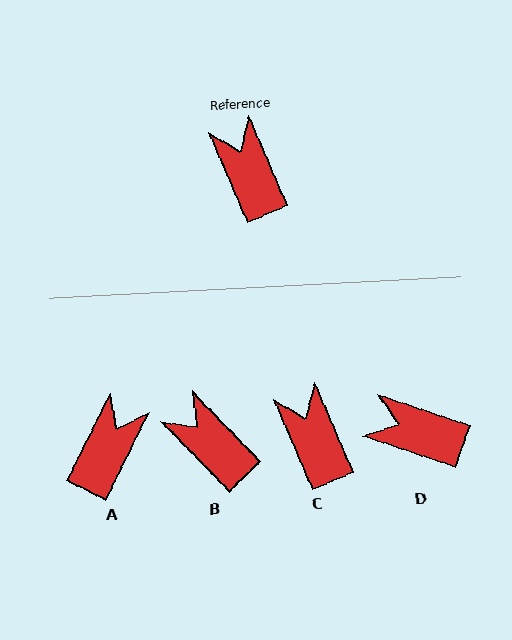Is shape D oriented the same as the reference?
No, it is off by about 48 degrees.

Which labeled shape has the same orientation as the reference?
C.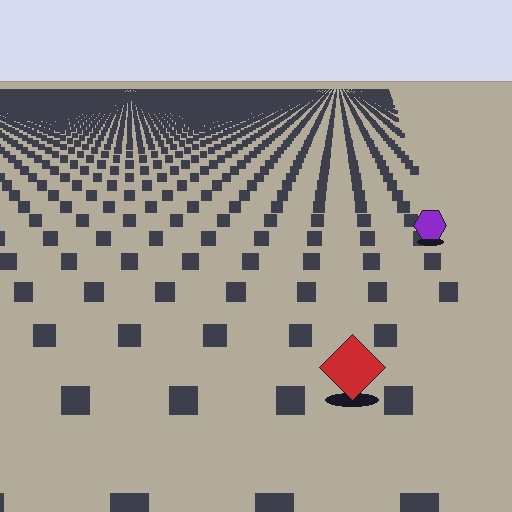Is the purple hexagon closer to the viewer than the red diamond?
No. The red diamond is closer — you can tell from the texture gradient: the ground texture is coarser near it.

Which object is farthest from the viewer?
The purple hexagon is farthest from the viewer. It appears smaller and the ground texture around it is denser.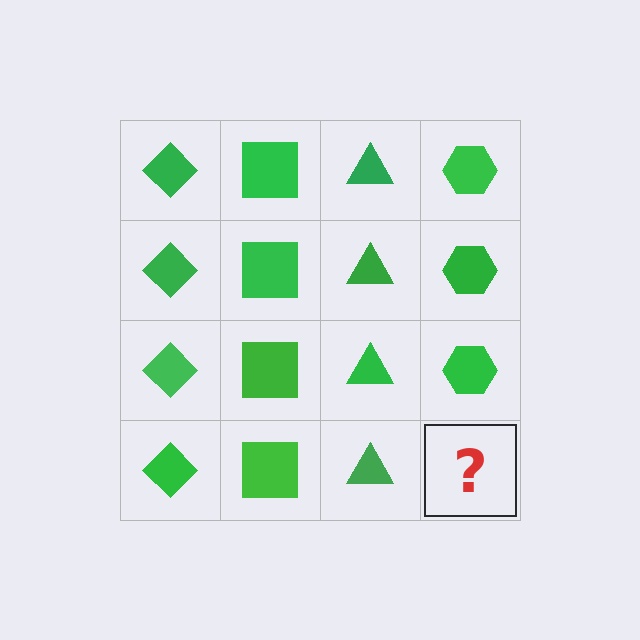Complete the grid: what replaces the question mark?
The question mark should be replaced with a green hexagon.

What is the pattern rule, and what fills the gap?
The rule is that each column has a consistent shape. The gap should be filled with a green hexagon.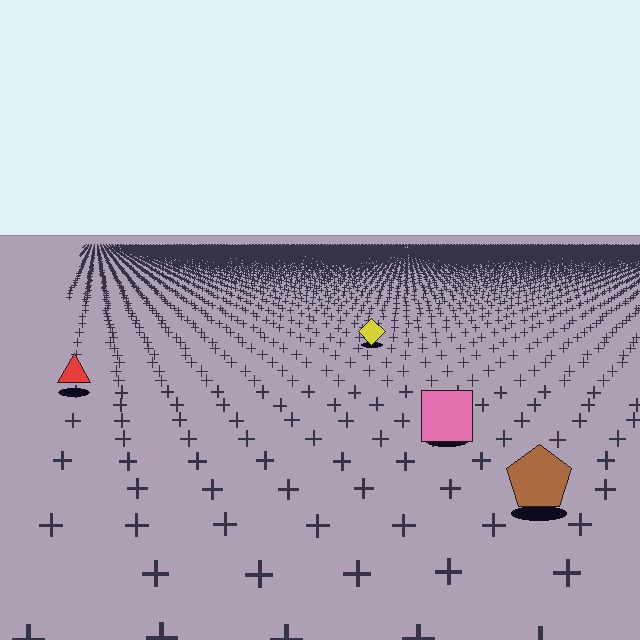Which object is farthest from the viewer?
The yellow diamond is farthest from the viewer. It appears smaller and the ground texture around it is denser.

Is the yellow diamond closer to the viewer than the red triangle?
No. The red triangle is closer — you can tell from the texture gradient: the ground texture is coarser near it.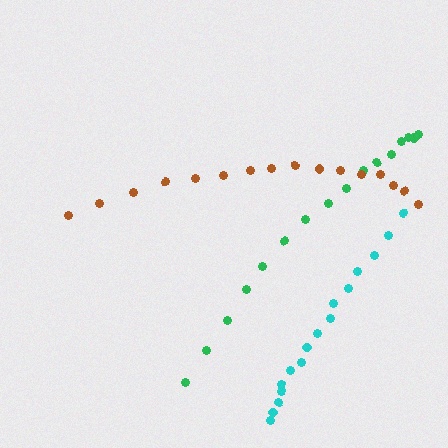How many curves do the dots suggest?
There are 3 distinct paths.